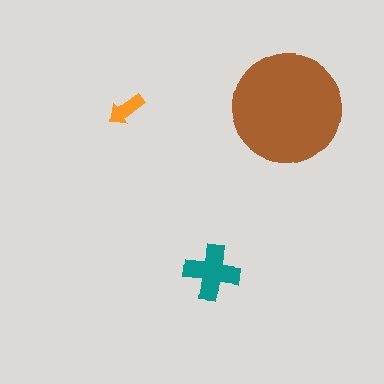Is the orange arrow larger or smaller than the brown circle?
Smaller.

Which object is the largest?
The brown circle.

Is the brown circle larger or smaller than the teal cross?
Larger.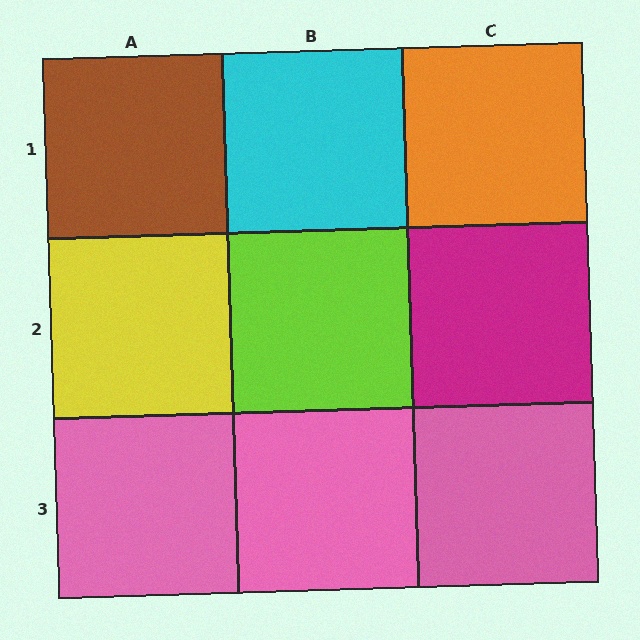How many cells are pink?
3 cells are pink.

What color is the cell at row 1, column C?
Orange.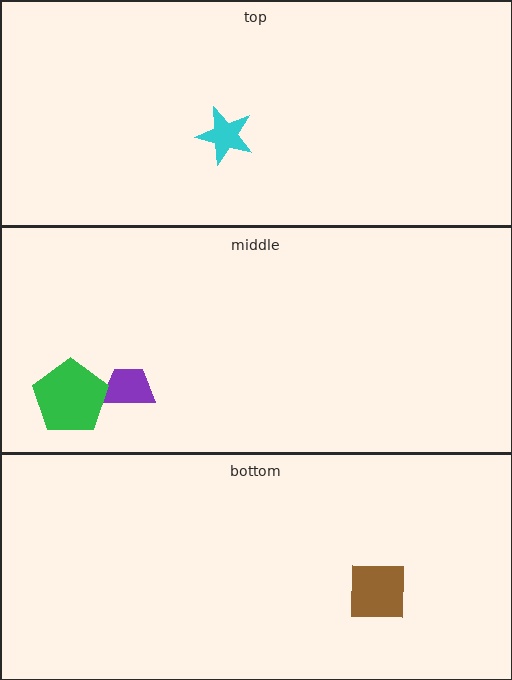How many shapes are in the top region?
1.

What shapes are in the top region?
The cyan star.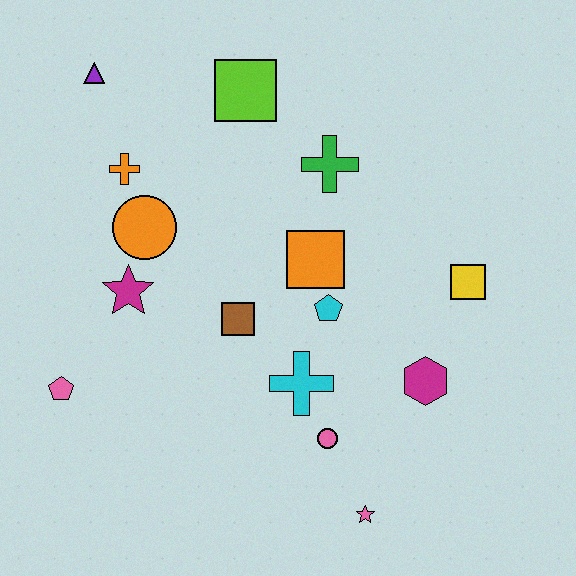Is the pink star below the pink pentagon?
Yes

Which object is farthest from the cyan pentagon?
The purple triangle is farthest from the cyan pentagon.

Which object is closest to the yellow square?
The magenta hexagon is closest to the yellow square.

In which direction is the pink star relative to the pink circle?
The pink star is below the pink circle.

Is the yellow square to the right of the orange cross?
Yes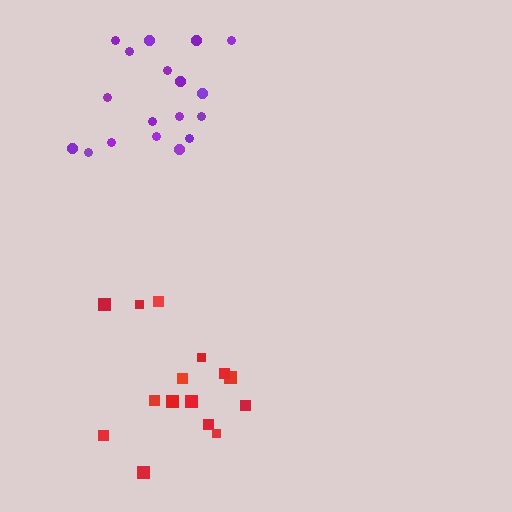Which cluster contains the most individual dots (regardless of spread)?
Purple (18).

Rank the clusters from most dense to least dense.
red, purple.